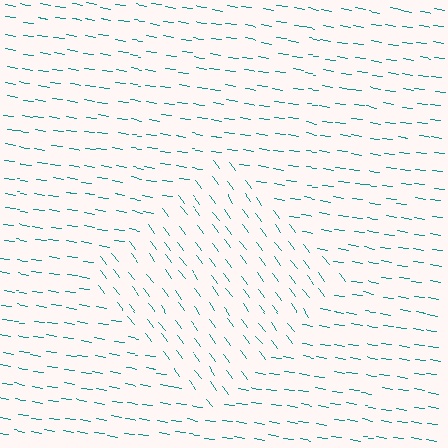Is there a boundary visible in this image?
Yes, there is a texture boundary formed by a change in line orientation.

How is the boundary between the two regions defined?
The boundary is defined purely by a change in line orientation (approximately 45 degrees difference). All lines are the same color and thickness.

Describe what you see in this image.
The image is filled with small teal line segments. A diamond region in the image has lines oriented differently from the surrounding lines, creating a visible texture boundary.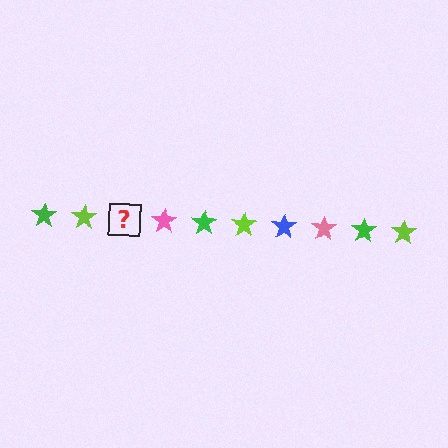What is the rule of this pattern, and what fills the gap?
The rule is that the pattern cycles through green, lime, blue, pink stars. The gap should be filled with a blue star.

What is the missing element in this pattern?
The missing element is a blue star.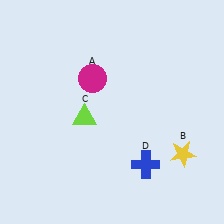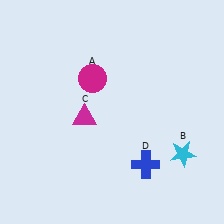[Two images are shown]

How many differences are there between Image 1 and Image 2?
There are 2 differences between the two images.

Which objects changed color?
B changed from yellow to cyan. C changed from lime to magenta.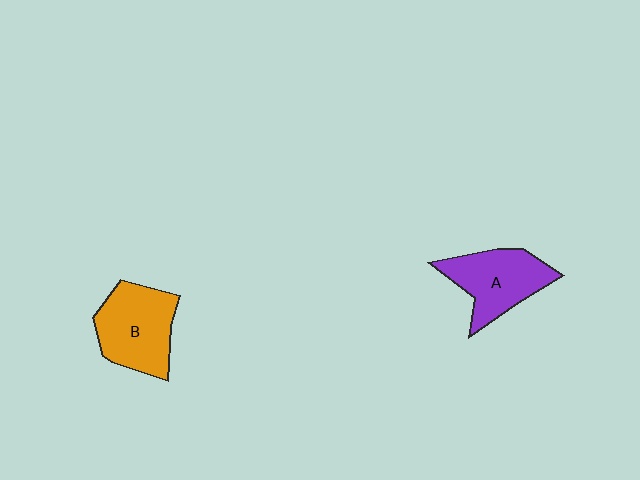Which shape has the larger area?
Shape B (orange).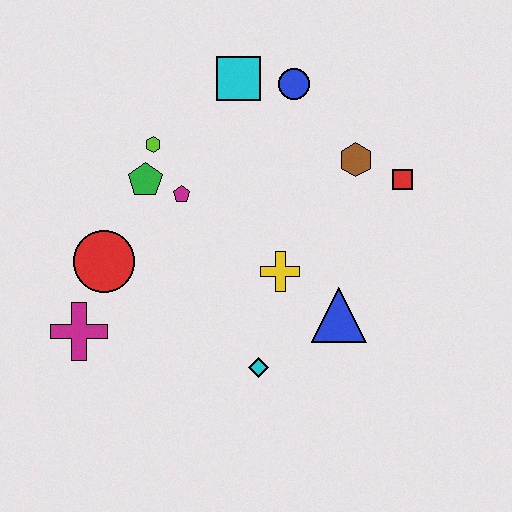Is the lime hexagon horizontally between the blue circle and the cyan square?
No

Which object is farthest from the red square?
The magenta cross is farthest from the red square.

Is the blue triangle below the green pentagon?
Yes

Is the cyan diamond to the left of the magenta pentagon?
No